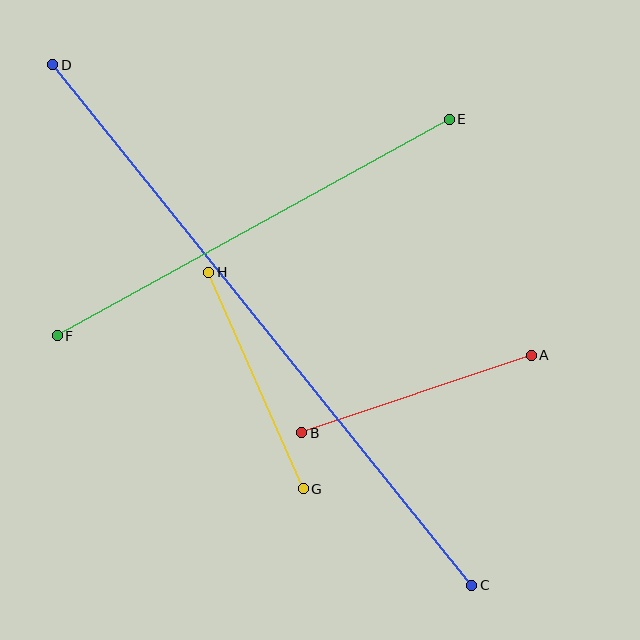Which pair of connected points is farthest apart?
Points C and D are farthest apart.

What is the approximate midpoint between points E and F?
The midpoint is at approximately (253, 228) pixels.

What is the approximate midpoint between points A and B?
The midpoint is at approximately (417, 394) pixels.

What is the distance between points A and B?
The distance is approximately 242 pixels.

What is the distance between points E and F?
The distance is approximately 448 pixels.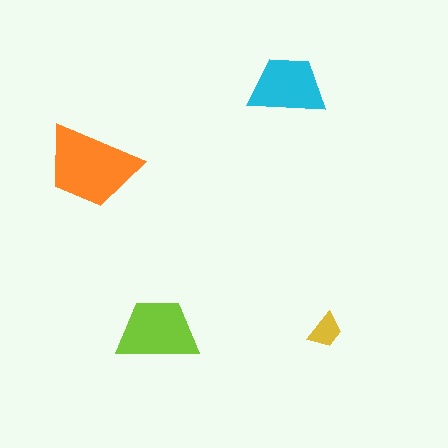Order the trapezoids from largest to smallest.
the orange one, the lime one, the cyan one, the yellow one.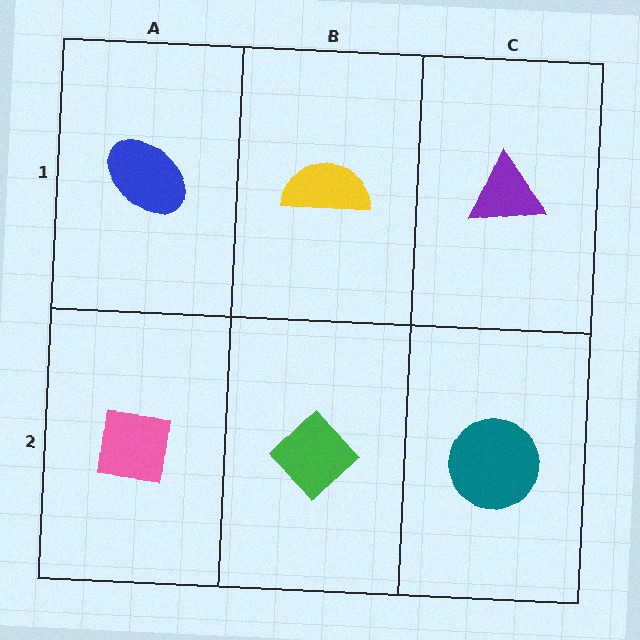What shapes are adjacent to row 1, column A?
A pink square (row 2, column A), a yellow semicircle (row 1, column B).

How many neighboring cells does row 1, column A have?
2.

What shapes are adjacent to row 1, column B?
A green diamond (row 2, column B), a blue ellipse (row 1, column A), a purple triangle (row 1, column C).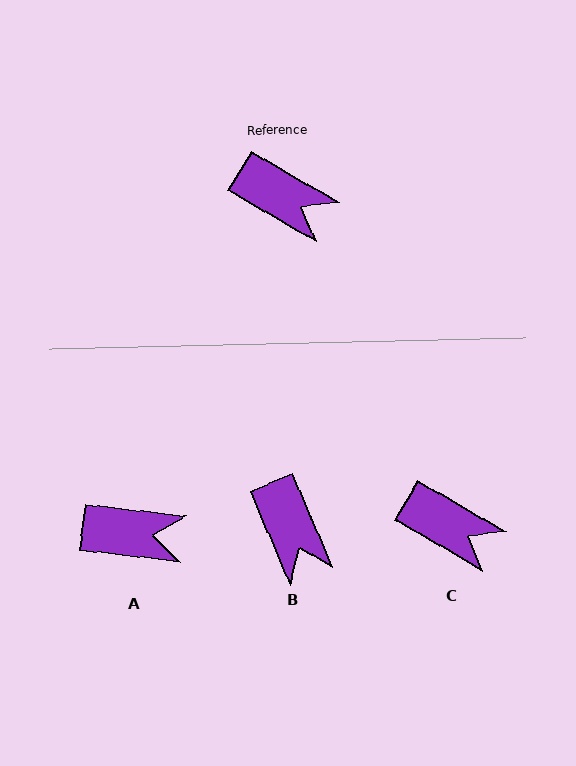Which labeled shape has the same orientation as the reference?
C.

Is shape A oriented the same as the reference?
No, it is off by about 24 degrees.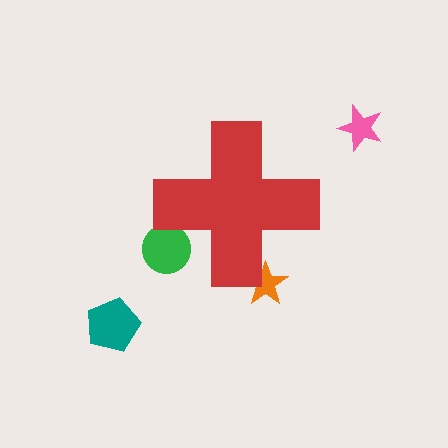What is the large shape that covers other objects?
A red cross.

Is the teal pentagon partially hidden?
No, the teal pentagon is fully visible.